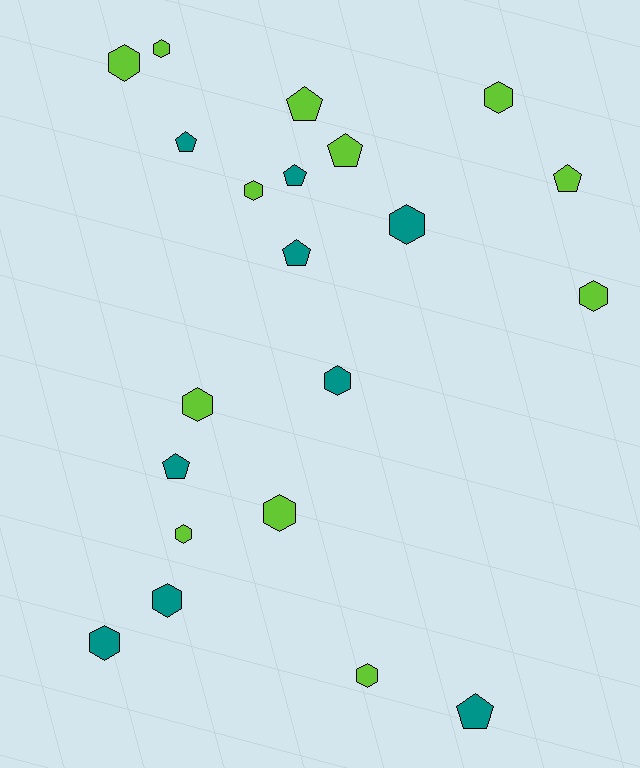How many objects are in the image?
There are 21 objects.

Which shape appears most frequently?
Hexagon, with 13 objects.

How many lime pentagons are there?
There are 3 lime pentagons.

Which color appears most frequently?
Lime, with 12 objects.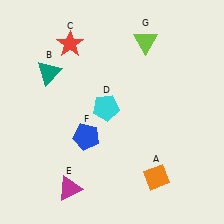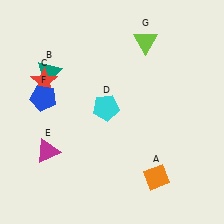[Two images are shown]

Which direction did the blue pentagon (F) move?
The blue pentagon (F) moved left.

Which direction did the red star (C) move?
The red star (C) moved down.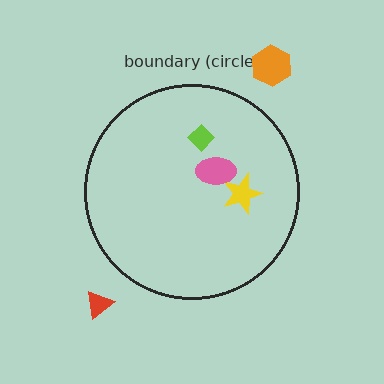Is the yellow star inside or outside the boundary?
Inside.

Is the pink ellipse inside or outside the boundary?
Inside.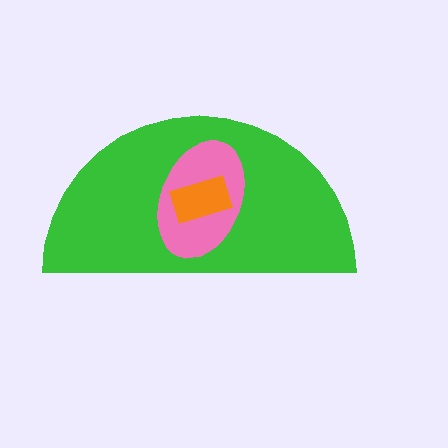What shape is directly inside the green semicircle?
The pink ellipse.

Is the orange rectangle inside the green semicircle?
Yes.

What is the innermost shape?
The orange rectangle.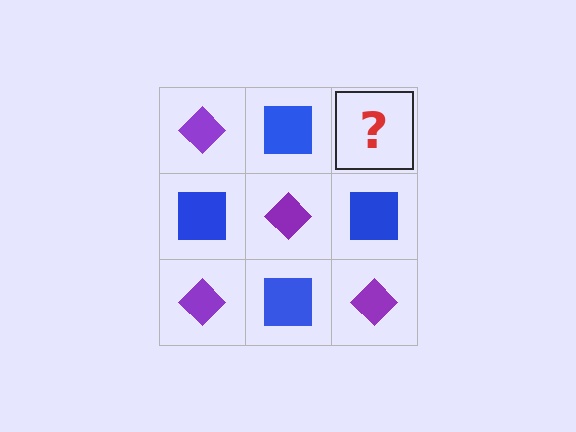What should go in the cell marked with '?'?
The missing cell should contain a purple diamond.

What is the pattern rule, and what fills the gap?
The rule is that it alternates purple diamond and blue square in a checkerboard pattern. The gap should be filled with a purple diamond.